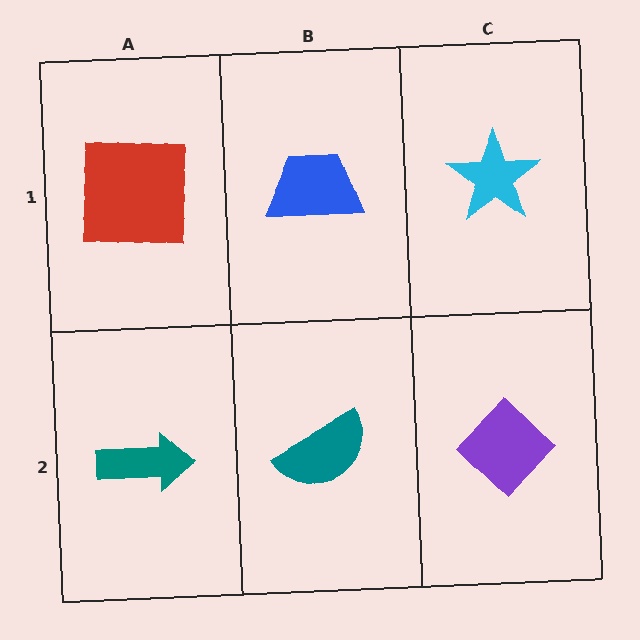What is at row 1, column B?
A blue trapezoid.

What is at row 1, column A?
A red square.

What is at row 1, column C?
A cyan star.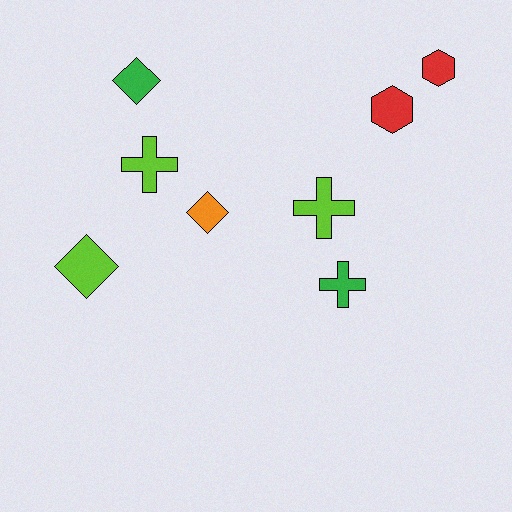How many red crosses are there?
There are no red crosses.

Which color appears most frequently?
Lime, with 3 objects.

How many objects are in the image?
There are 8 objects.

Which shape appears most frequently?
Diamond, with 3 objects.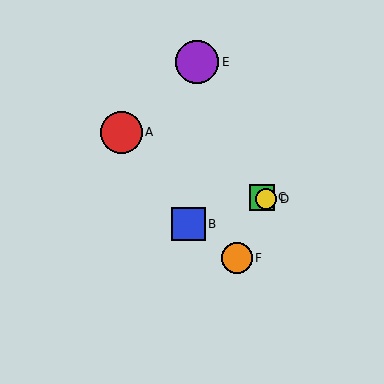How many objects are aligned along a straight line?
3 objects (A, C, D) are aligned along a straight line.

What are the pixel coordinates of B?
Object B is at (188, 224).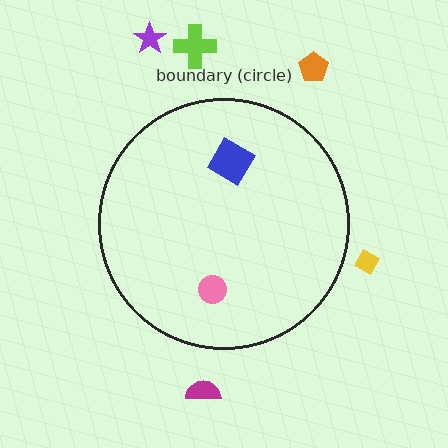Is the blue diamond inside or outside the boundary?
Inside.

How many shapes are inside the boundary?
2 inside, 5 outside.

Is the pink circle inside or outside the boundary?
Inside.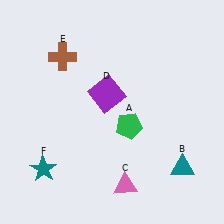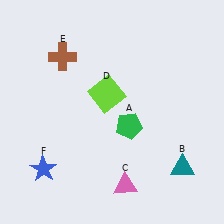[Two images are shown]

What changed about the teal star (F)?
In Image 1, F is teal. In Image 2, it changed to blue.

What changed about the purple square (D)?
In Image 1, D is purple. In Image 2, it changed to lime.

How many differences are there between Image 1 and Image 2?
There are 2 differences between the two images.